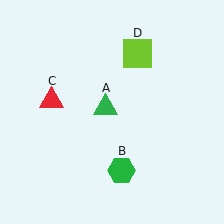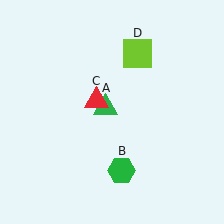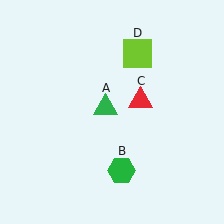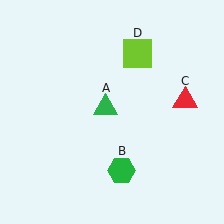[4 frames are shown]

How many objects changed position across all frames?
1 object changed position: red triangle (object C).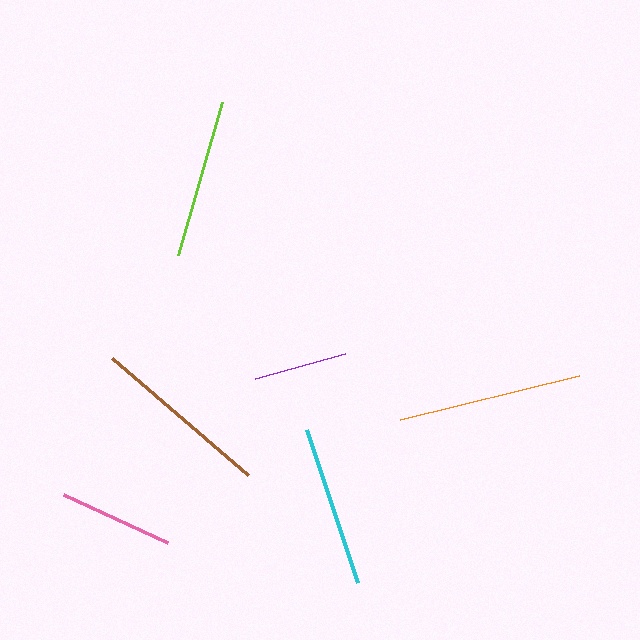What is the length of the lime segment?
The lime segment is approximately 160 pixels long.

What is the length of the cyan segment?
The cyan segment is approximately 161 pixels long.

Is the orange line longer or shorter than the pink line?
The orange line is longer than the pink line.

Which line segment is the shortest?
The purple line is the shortest at approximately 93 pixels.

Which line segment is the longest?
The orange line is the longest at approximately 184 pixels.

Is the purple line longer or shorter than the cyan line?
The cyan line is longer than the purple line.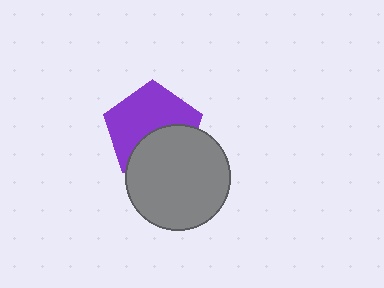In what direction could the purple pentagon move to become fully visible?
The purple pentagon could move up. That would shift it out from behind the gray circle entirely.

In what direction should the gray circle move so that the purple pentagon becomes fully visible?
The gray circle should move down. That is the shortest direction to clear the overlap and leave the purple pentagon fully visible.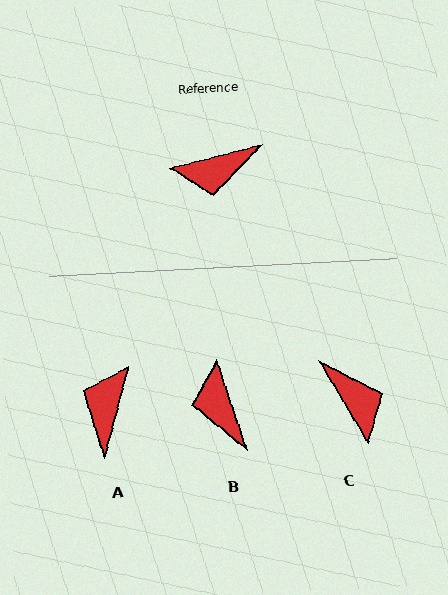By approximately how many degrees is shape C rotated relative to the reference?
Approximately 107 degrees counter-clockwise.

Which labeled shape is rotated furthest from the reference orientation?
A, about 119 degrees away.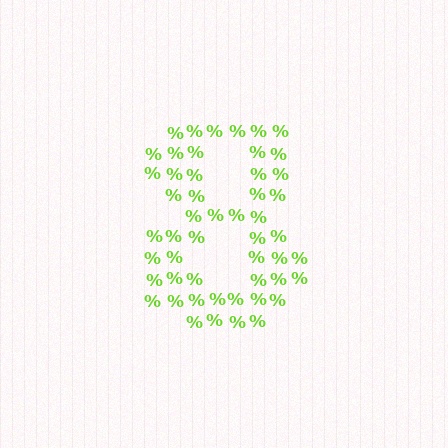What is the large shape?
The large shape is the digit 8.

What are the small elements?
The small elements are percent signs.